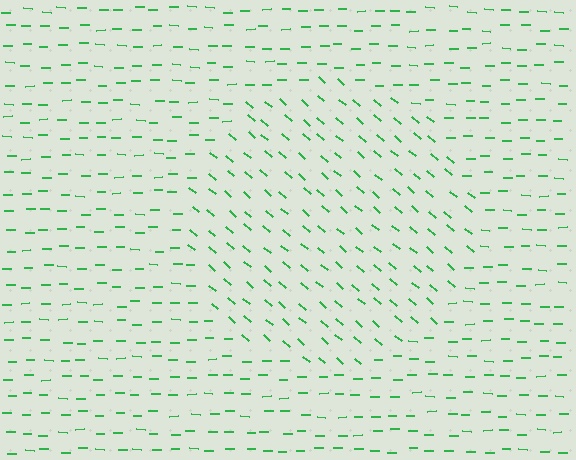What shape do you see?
I see a circle.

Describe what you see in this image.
The image is filled with small green line segments. A circle region in the image has lines oriented differently from the surrounding lines, creating a visible texture boundary.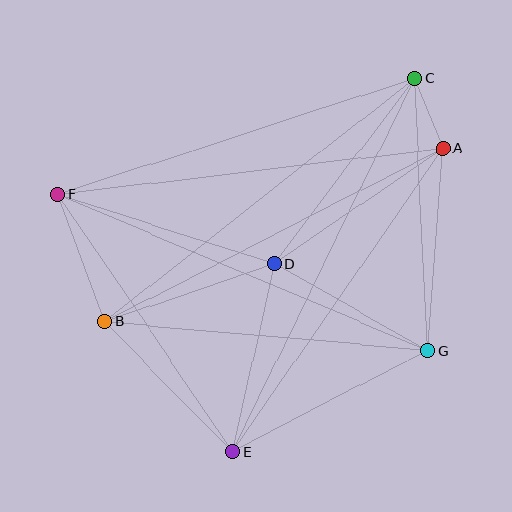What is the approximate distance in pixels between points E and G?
The distance between E and G is approximately 219 pixels.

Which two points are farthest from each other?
Points C and E are farthest from each other.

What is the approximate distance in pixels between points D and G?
The distance between D and G is approximately 176 pixels.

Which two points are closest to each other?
Points A and C are closest to each other.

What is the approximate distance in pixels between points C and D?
The distance between C and D is approximately 233 pixels.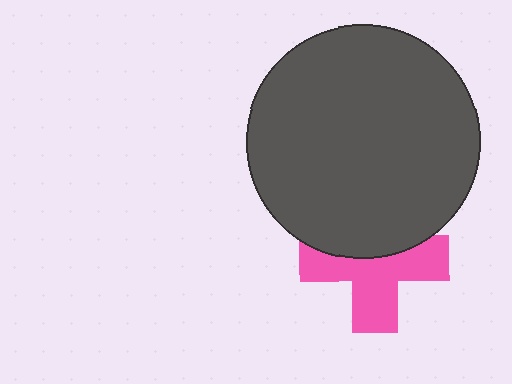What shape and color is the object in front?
The object in front is a dark gray circle.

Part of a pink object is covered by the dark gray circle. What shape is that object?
It is a cross.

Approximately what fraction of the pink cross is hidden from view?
Roughly 41% of the pink cross is hidden behind the dark gray circle.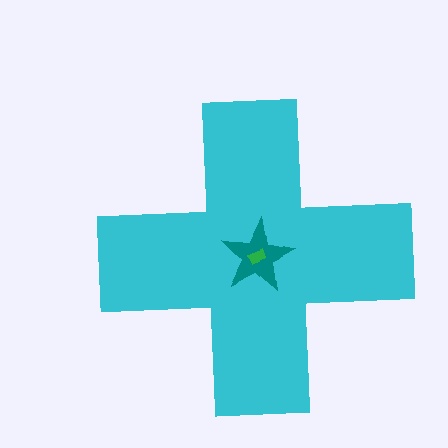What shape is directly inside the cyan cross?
The teal star.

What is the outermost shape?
The cyan cross.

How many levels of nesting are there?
3.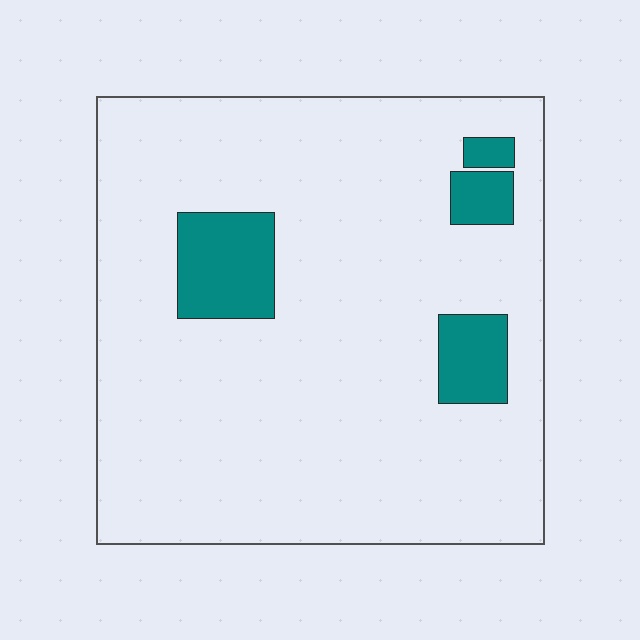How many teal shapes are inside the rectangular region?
4.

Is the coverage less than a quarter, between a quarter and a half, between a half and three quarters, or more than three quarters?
Less than a quarter.